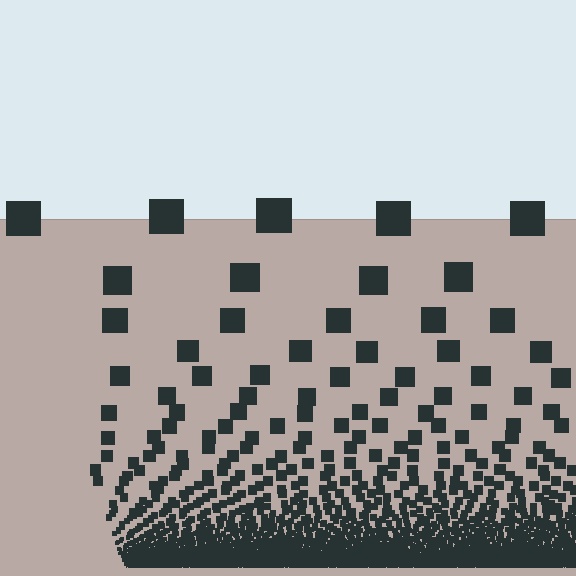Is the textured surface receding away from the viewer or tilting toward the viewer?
The surface appears to tilt toward the viewer. Texture elements get larger and sparser toward the top.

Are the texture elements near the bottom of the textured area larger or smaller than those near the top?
Smaller. The gradient is inverted — elements near the bottom are smaller and denser.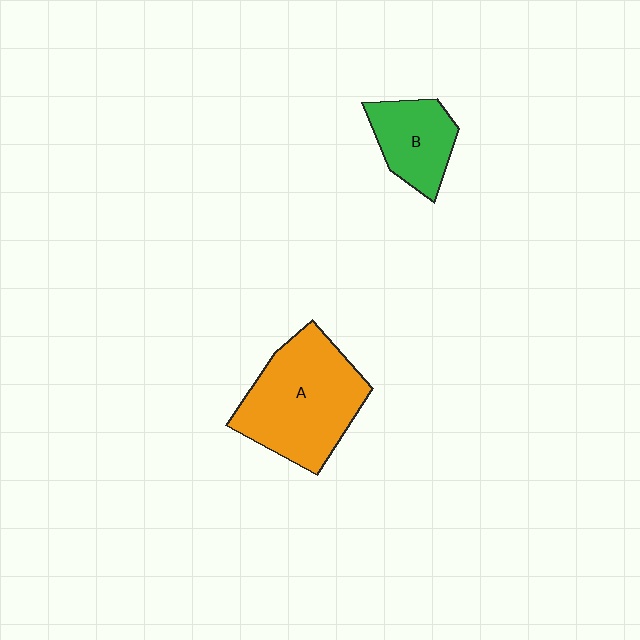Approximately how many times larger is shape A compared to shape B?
Approximately 2.0 times.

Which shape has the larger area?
Shape A (orange).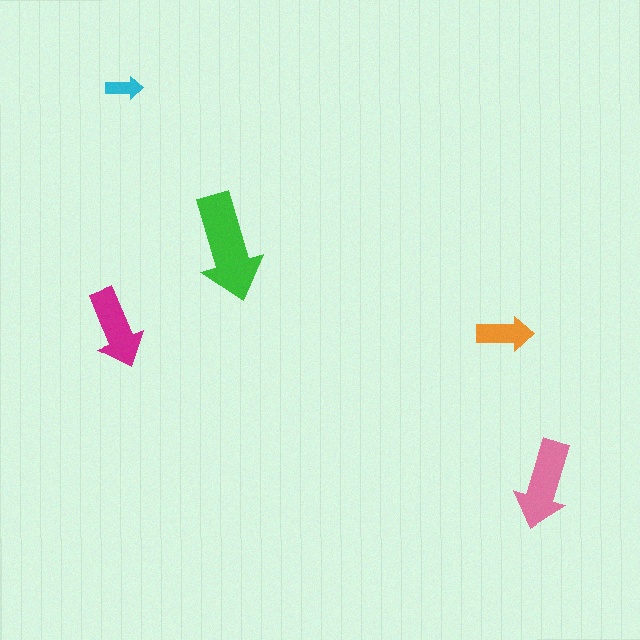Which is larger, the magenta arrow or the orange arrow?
The magenta one.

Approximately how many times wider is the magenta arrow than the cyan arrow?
About 2 times wider.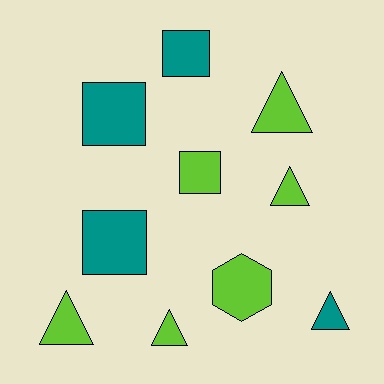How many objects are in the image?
There are 10 objects.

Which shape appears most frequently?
Triangle, with 5 objects.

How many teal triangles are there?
There is 1 teal triangle.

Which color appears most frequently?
Lime, with 6 objects.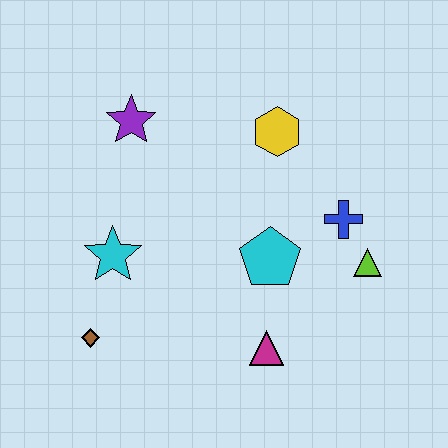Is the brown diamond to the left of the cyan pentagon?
Yes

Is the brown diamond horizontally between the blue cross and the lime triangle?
No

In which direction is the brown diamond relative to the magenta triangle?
The brown diamond is to the left of the magenta triangle.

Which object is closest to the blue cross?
The lime triangle is closest to the blue cross.